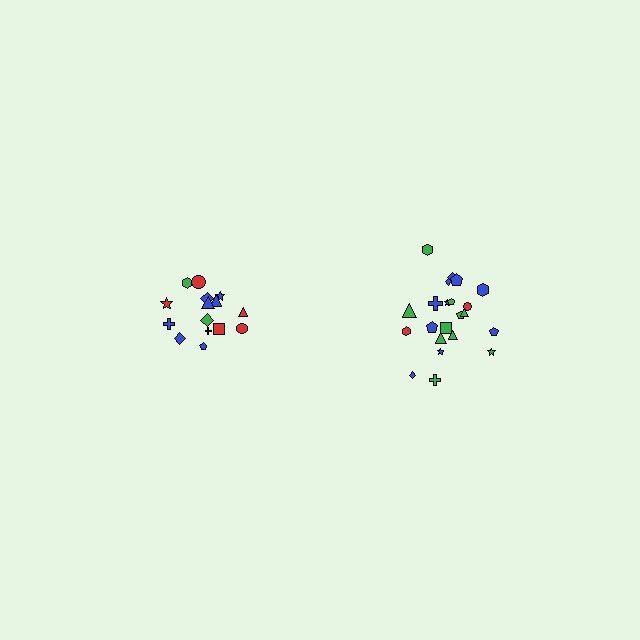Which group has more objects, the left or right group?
The right group.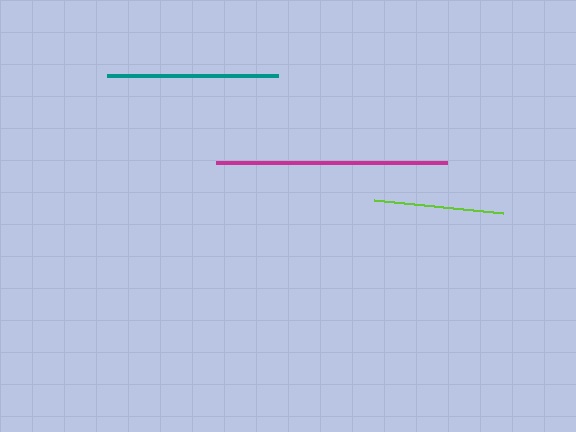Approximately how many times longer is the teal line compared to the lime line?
The teal line is approximately 1.3 times the length of the lime line.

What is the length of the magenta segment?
The magenta segment is approximately 231 pixels long.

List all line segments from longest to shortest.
From longest to shortest: magenta, teal, lime.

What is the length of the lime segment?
The lime segment is approximately 130 pixels long.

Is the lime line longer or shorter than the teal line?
The teal line is longer than the lime line.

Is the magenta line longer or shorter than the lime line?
The magenta line is longer than the lime line.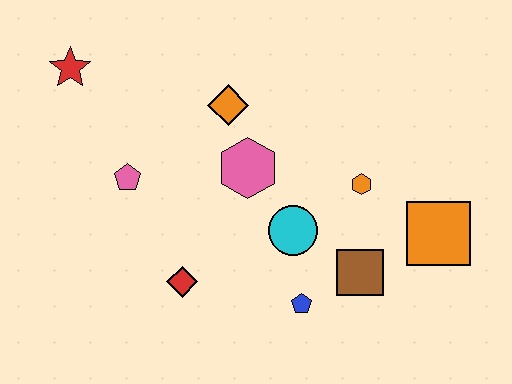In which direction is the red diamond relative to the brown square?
The red diamond is to the left of the brown square.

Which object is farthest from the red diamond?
The orange square is farthest from the red diamond.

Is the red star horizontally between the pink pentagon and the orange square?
No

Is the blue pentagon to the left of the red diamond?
No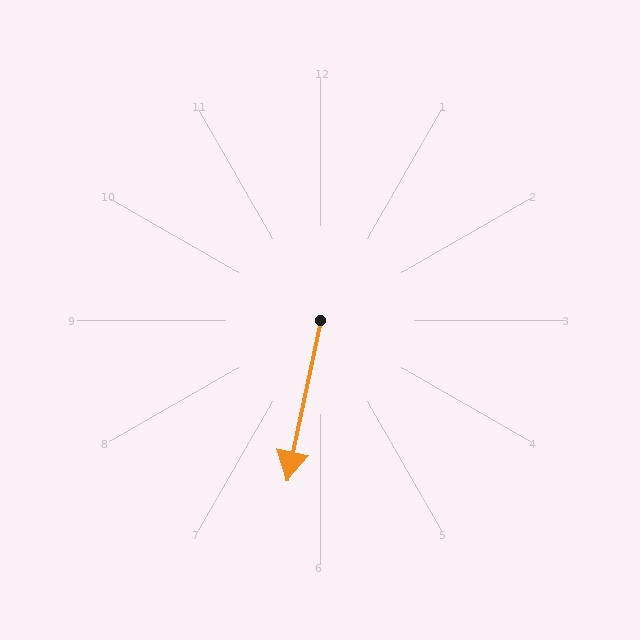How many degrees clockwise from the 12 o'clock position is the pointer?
Approximately 192 degrees.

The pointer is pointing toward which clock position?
Roughly 6 o'clock.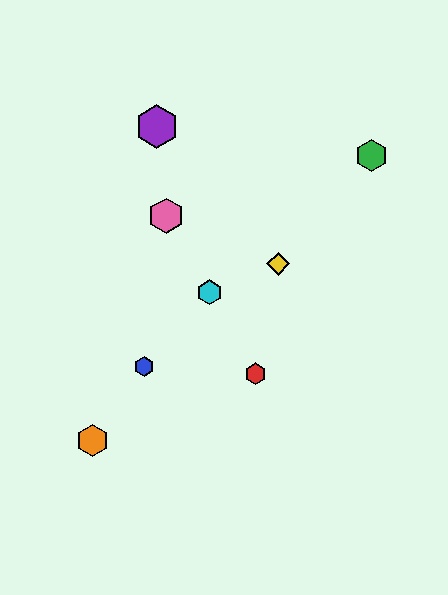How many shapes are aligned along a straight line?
3 shapes (the red hexagon, the cyan hexagon, the pink hexagon) are aligned along a straight line.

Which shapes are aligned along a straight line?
The red hexagon, the cyan hexagon, the pink hexagon are aligned along a straight line.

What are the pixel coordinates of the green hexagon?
The green hexagon is at (372, 155).